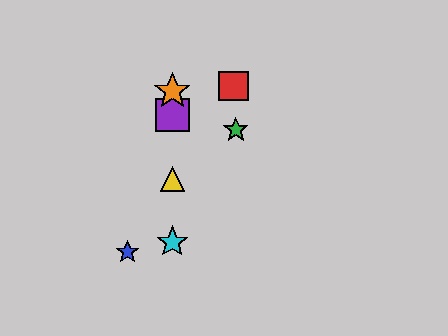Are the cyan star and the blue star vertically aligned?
No, the cyan star is at x≈172 and the blue star is at x≈127.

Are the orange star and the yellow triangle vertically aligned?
Yes, both are at x≈172.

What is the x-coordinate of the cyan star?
The cyan star is at x≈172.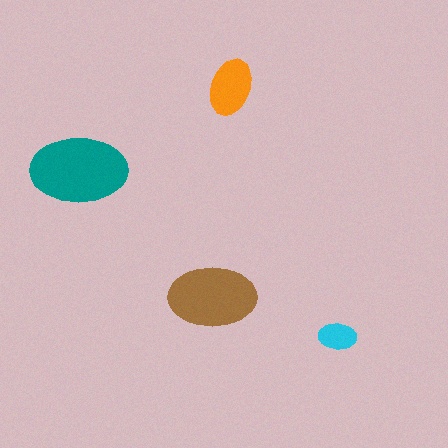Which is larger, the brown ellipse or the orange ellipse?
The brown one.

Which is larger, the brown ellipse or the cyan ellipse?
The brown one.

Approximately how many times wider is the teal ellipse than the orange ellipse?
About 1.5 times wider.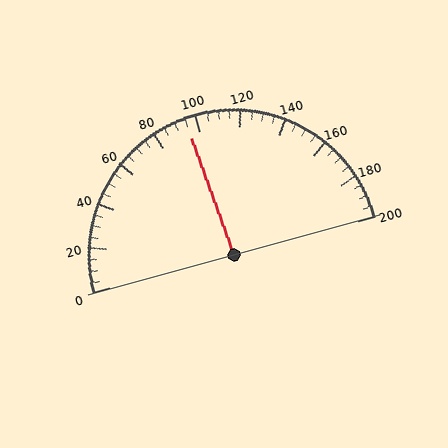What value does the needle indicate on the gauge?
The needle indicates approximately 95.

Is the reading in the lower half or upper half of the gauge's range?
The reading is in the lower half of the range (0 to 200).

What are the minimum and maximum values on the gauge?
The gauge ranges from 0 to 200.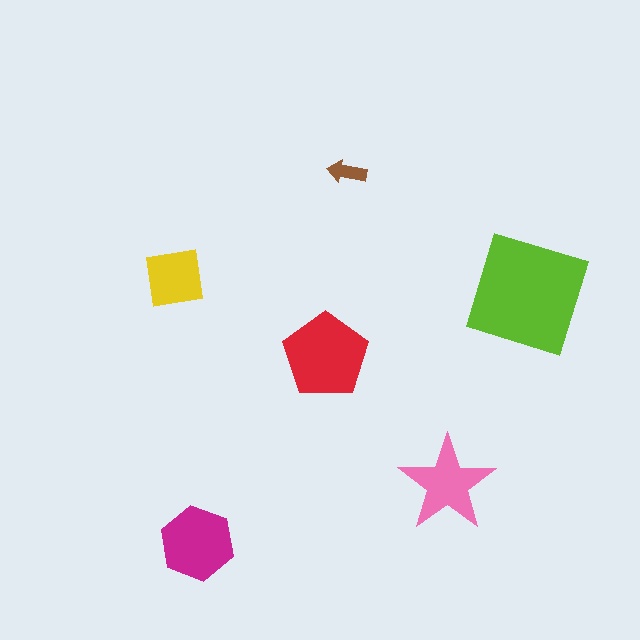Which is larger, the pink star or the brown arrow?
The pink star.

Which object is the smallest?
The brown arrow.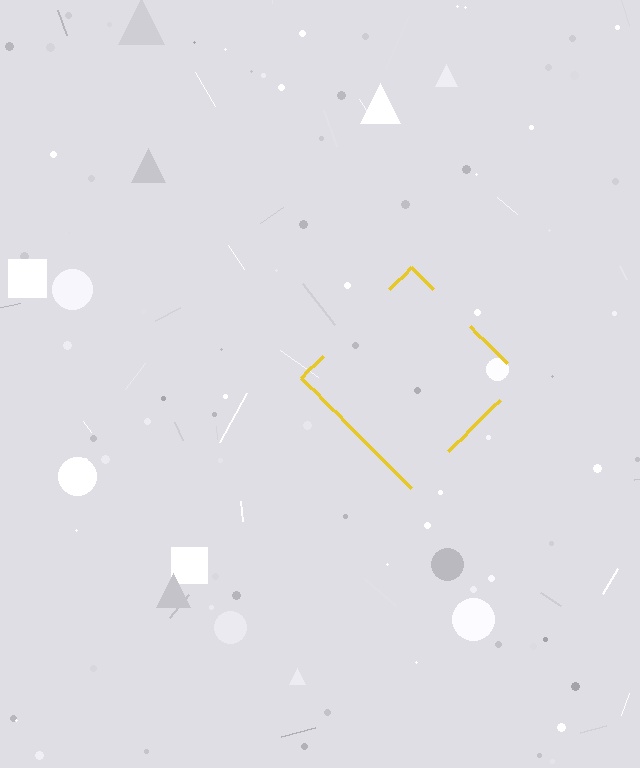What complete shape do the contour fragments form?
The contour fragments form a diamond.